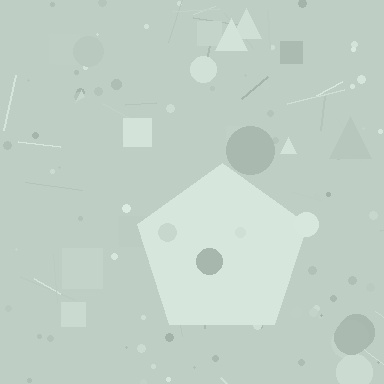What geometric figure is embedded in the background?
A pentagon is embedded in the background.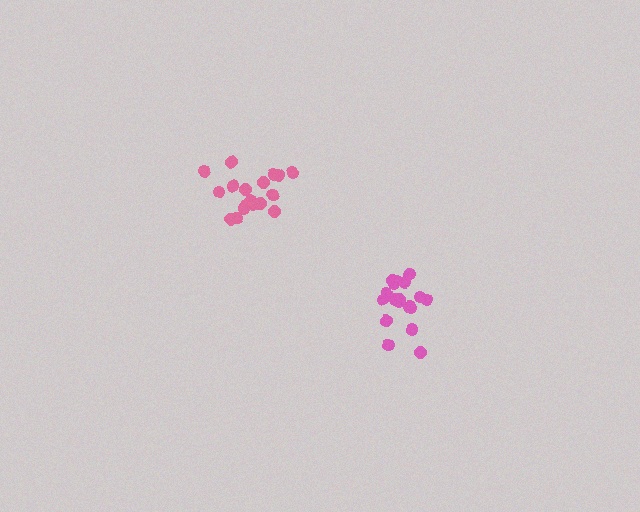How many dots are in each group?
Group 1: 19 dots, Group 2: 19 dots (38 total).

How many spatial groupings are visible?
There are 2 spatial groupings.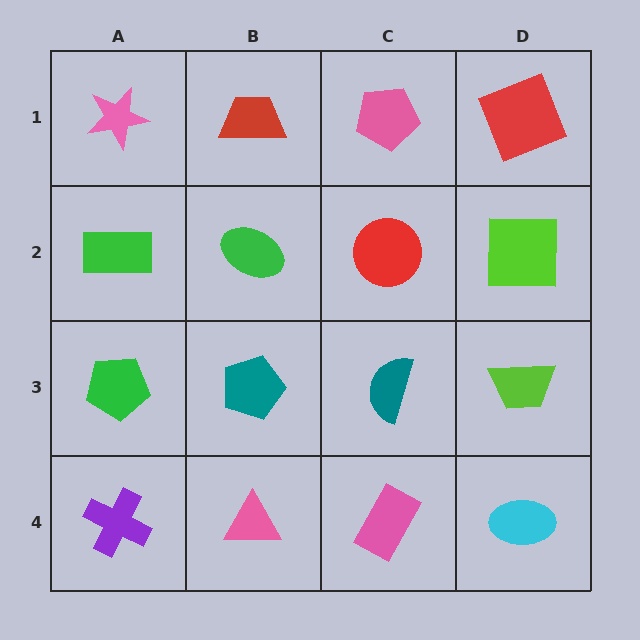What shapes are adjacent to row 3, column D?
A lime square (row 2, column D), a cyan ellipse (row 4, column D), a teal semicircle (row 3, column C).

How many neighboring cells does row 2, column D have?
3.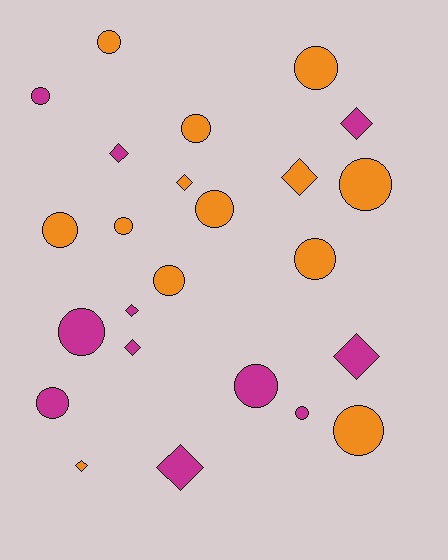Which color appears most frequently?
Orange, with 13 objects.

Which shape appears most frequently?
Circle, with 15 objects.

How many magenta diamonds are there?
There are 6 magenta diamonds.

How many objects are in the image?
There are 24 objects.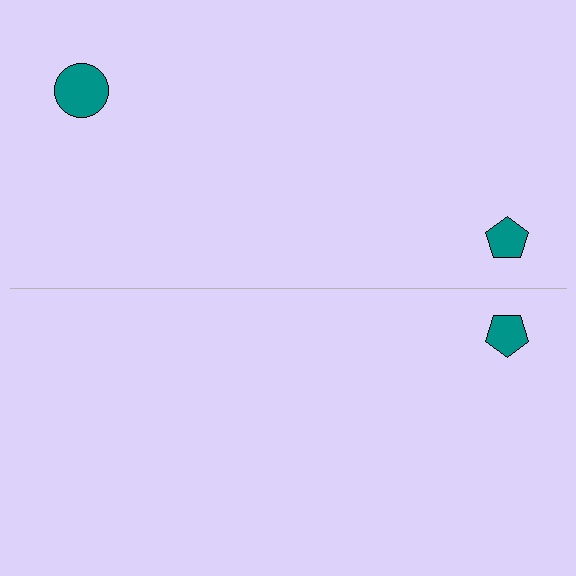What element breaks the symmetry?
A teal circle is missing from the bottom side.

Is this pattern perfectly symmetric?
No, the pattern is not perfectly symmetric. A teal circle is missing from the bottom side.